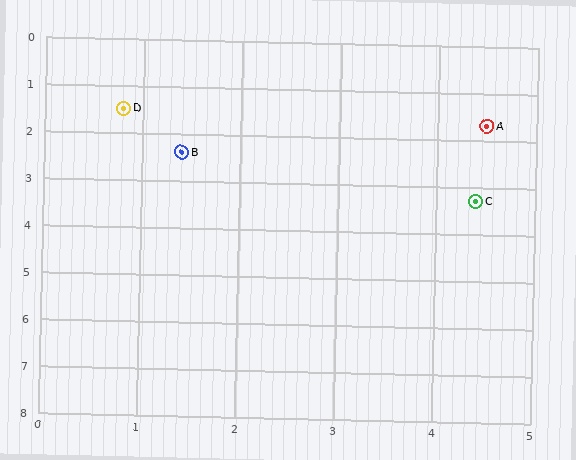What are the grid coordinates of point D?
Point D is at approximately (0.8, 1.5).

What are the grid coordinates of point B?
Point B is at approximately (1.4, 2.4).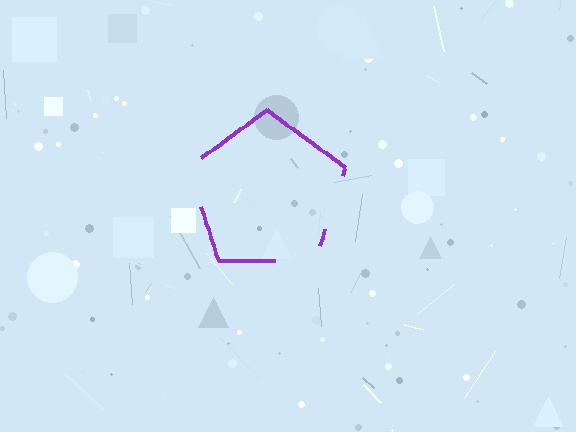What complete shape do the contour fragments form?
The contour fragments form a pentagon.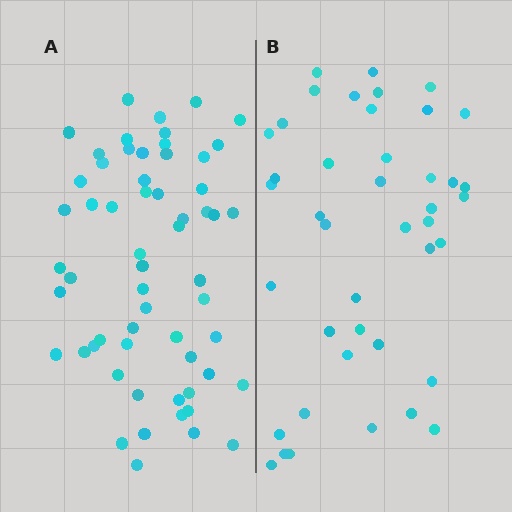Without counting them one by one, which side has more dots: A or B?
Region A (the left region) has more dots.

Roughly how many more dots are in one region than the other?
Region A has approximately 15 more dots than region B.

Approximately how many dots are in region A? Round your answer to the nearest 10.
About 60 dots. (The exact count is 59, which rounds to 60.)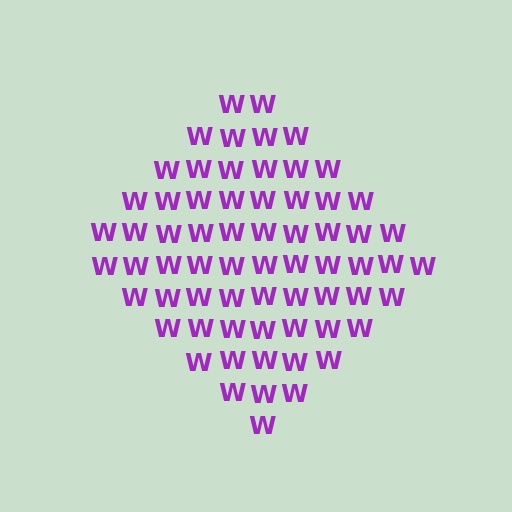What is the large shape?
The large shape is a diamond.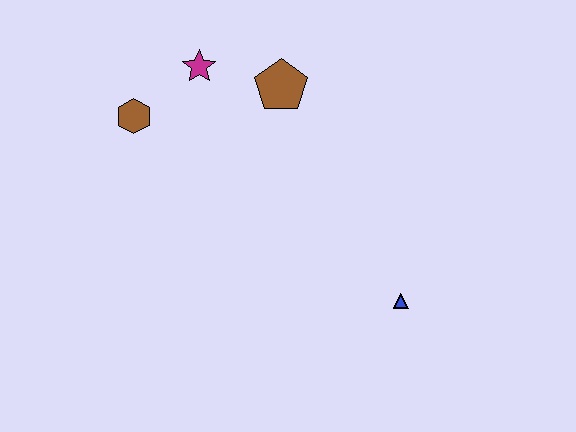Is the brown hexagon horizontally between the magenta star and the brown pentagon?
No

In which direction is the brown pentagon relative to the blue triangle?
The brown pentagon is above the blue triangle.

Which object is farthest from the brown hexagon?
The blue triangle is farthest from the brown hexagon.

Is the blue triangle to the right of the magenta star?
Yes